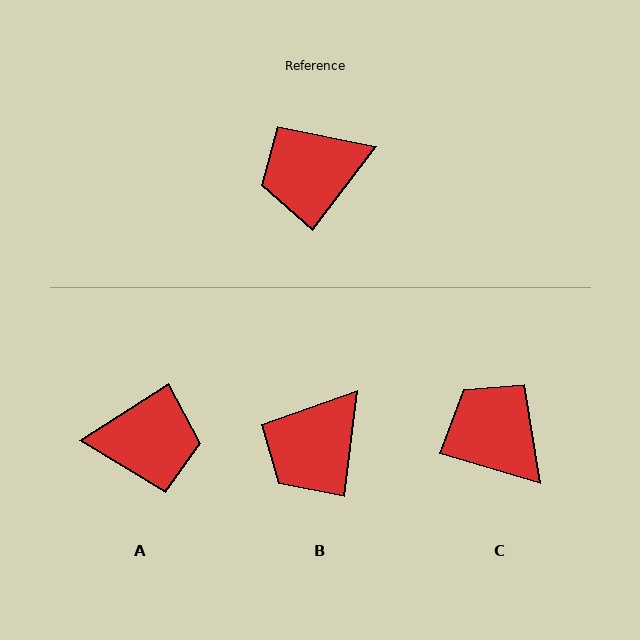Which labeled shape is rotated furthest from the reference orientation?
A, about 160 degrees away.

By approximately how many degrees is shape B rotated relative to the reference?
Approximately 31 degrees counter-clockwise.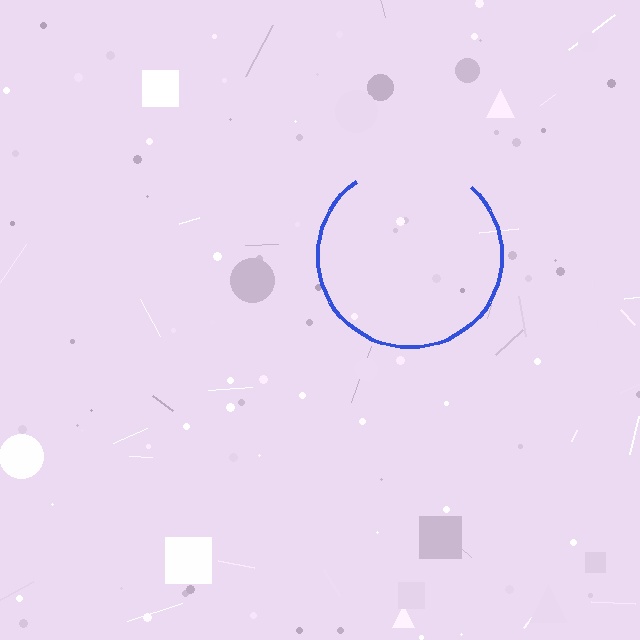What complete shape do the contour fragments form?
The contour fragments form a circle.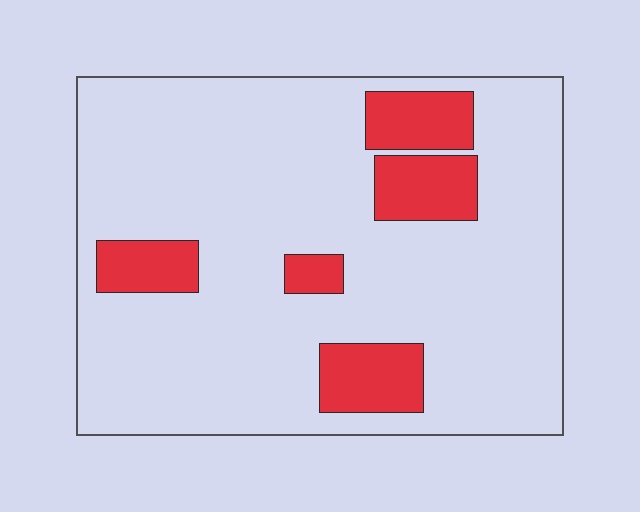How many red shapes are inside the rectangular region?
5.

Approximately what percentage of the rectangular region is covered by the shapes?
Approximately 15%.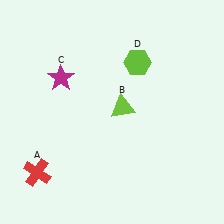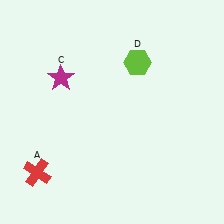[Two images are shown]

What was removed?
The lime triangle (B) was removed in Image 2.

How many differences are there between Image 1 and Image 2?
There is 1 difference between the two images.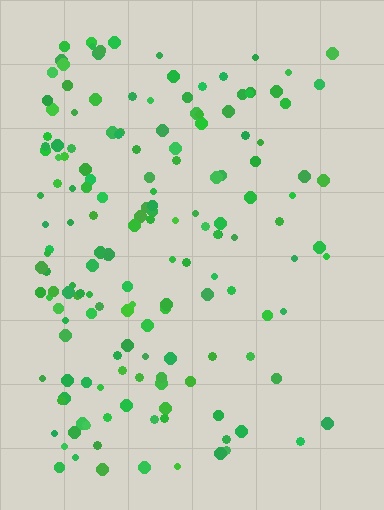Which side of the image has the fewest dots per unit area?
The right.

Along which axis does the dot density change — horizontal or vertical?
Horizontal.